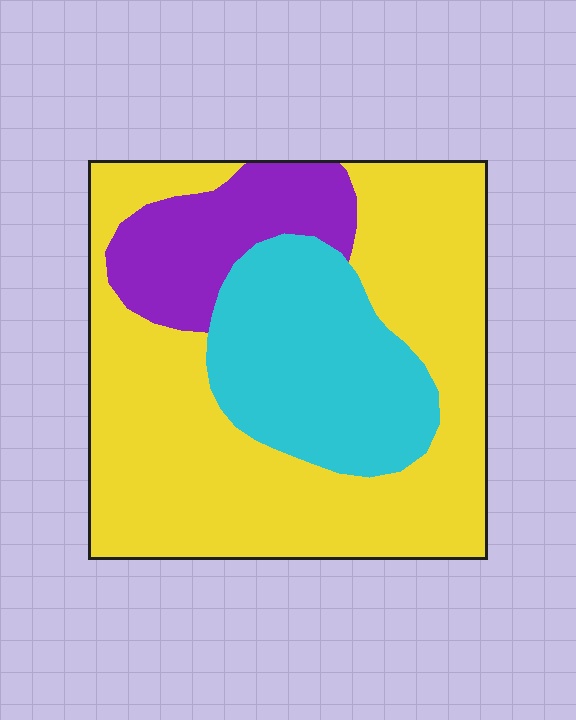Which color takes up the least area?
Purple, at roughly 15%.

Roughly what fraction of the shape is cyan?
Cyan takes up between a sixth and a third of the shape.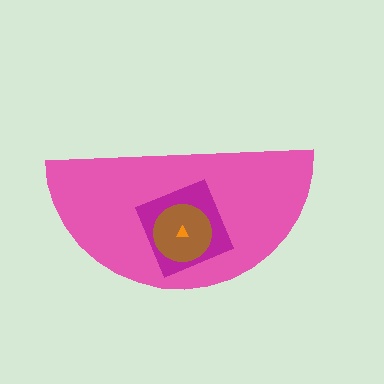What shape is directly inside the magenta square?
The brown circle.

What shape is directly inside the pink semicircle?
The magenta square.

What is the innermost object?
The orange triangle.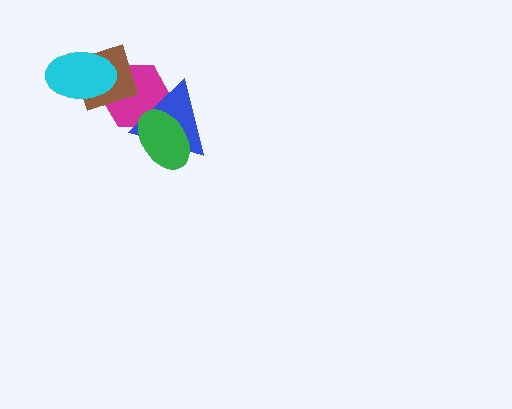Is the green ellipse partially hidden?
No, no other shape covers it.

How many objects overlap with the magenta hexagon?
4 objects overlap with the magenta hexagon.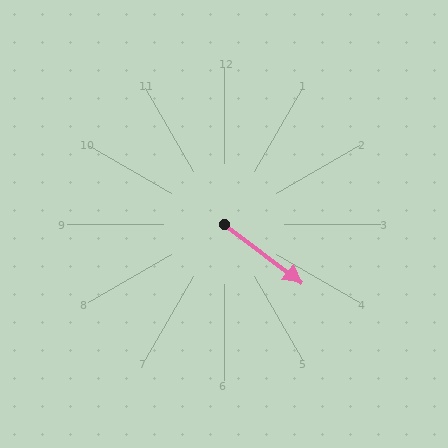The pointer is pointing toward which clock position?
Roughly 4 o'clock.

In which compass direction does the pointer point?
Southeast.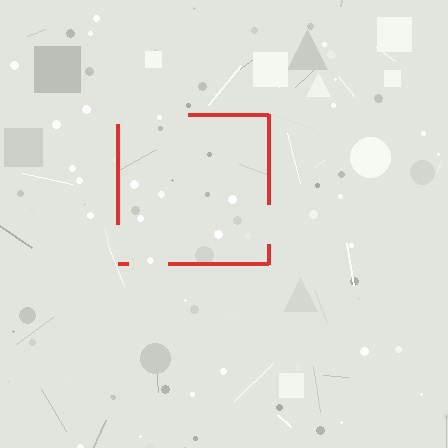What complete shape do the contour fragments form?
The contour fragments form a square.